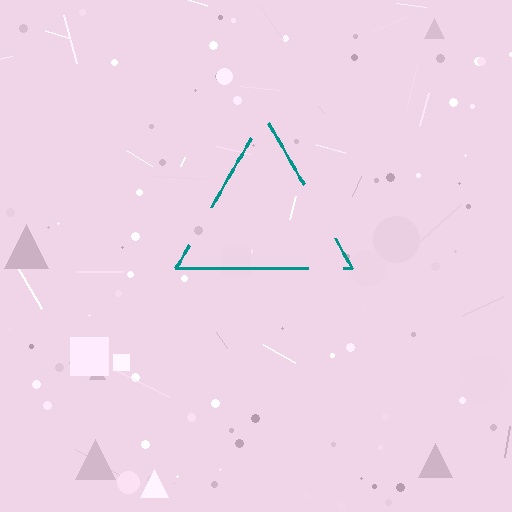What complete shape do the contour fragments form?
The contour fragments form a triangle.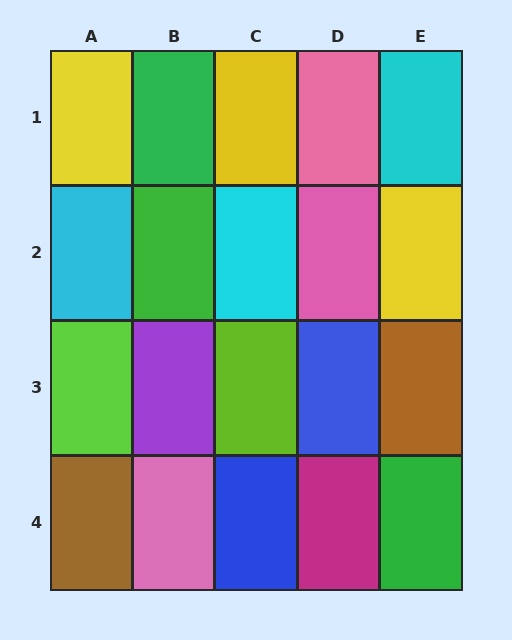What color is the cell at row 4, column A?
Brown.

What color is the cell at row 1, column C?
Yellow.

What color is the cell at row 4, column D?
Magenta.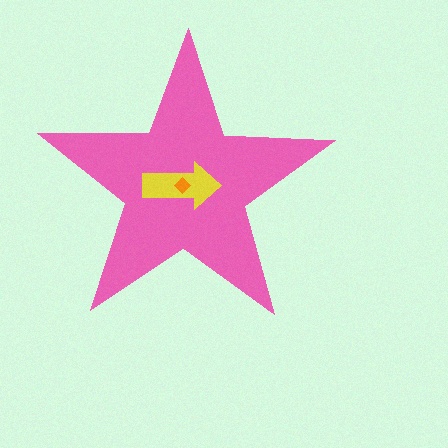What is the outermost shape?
The pink star.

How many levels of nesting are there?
3.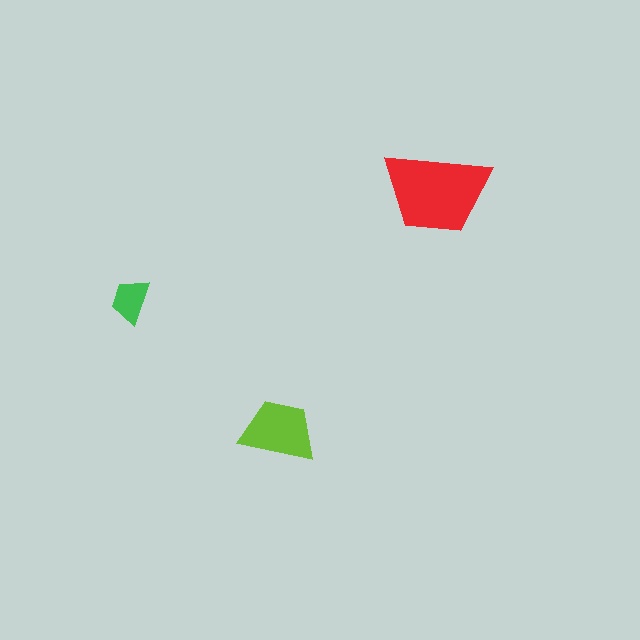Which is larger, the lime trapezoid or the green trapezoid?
The lime one.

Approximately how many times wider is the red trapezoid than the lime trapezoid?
About 1.5 times wider.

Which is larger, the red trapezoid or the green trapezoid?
The red one.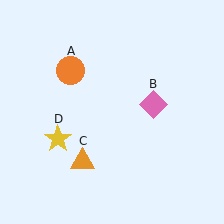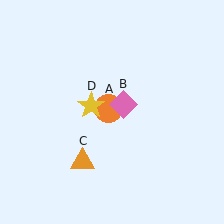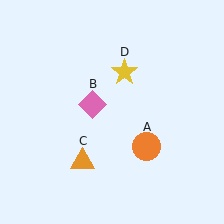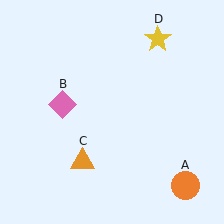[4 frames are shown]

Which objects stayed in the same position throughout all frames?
Orange triangle (object C) remained stationary.